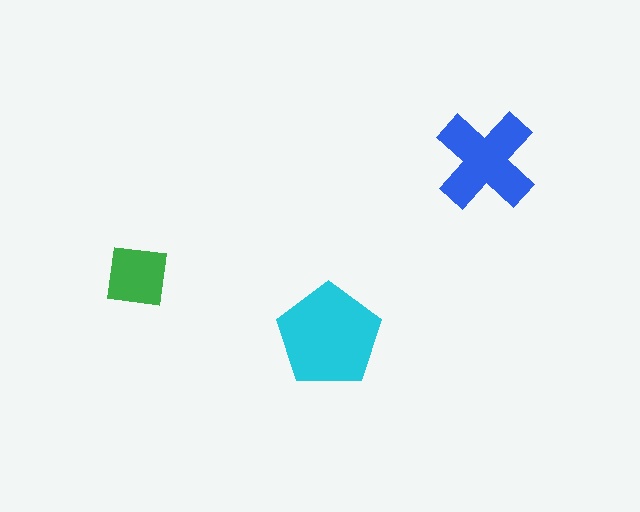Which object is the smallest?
The green square.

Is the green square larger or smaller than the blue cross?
Smaller.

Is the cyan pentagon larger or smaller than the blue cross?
Larger.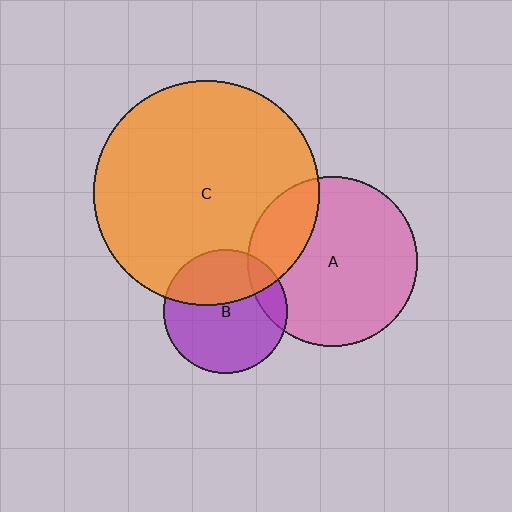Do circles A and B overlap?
Yes.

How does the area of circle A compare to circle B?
Approximately 1.9 times.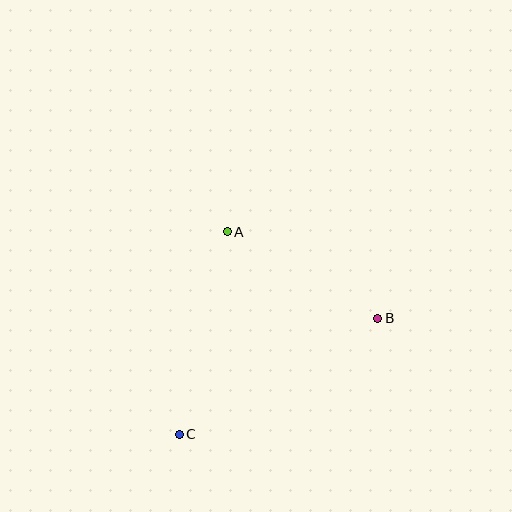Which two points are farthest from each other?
Points B and C are farthest from each other.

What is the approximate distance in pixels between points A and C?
The distance between A and C is approximately 208 pixels.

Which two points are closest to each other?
Points A and B are closest to each other.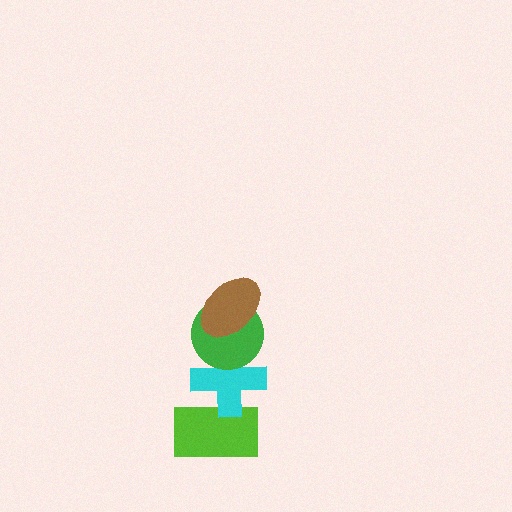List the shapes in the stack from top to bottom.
From top to bottom: the brown ellipse, the green circle, the cyan cross, the lime rectangle.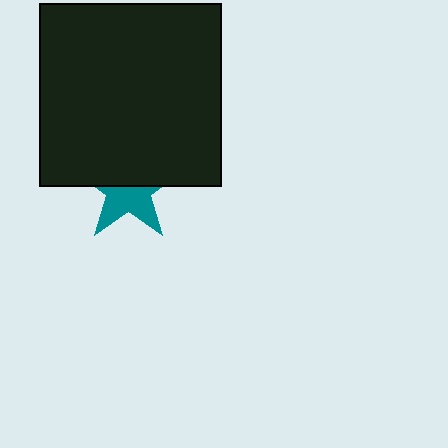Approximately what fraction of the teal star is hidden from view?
Roughly 53% of the teal star is hidden behind the black square.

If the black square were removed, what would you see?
You would see the complete teal star.